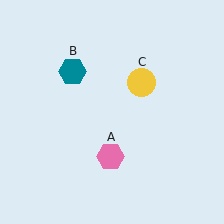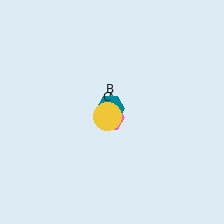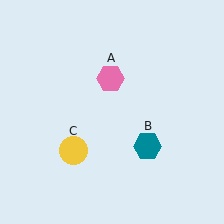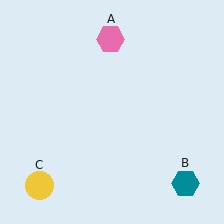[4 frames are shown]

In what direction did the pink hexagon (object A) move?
The pink hexagon (object A) moved up.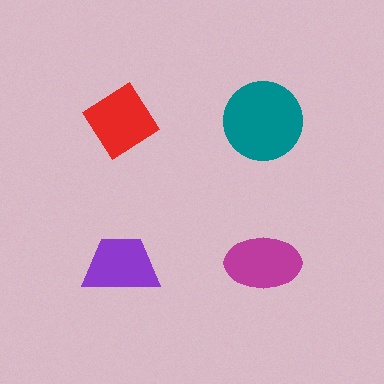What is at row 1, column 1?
A red diamond.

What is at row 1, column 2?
A teal circle.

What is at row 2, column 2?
A magenta ellipse.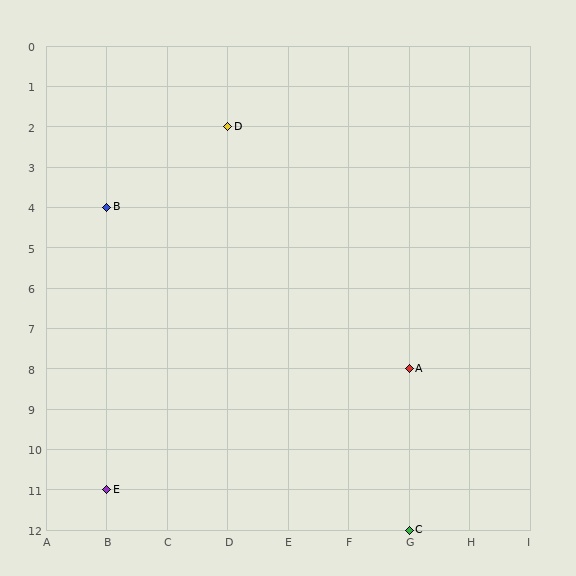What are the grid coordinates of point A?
Point A is at grid coordinates (G, 8).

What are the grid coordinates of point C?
Point C is at grid coordinates (G, 12).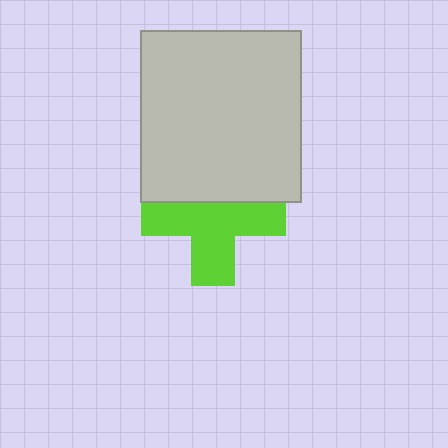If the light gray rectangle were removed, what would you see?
You would see the complete lime cross.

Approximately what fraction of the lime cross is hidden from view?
Roughly 37% of the lime cross is hidden behind the light gray rectangle.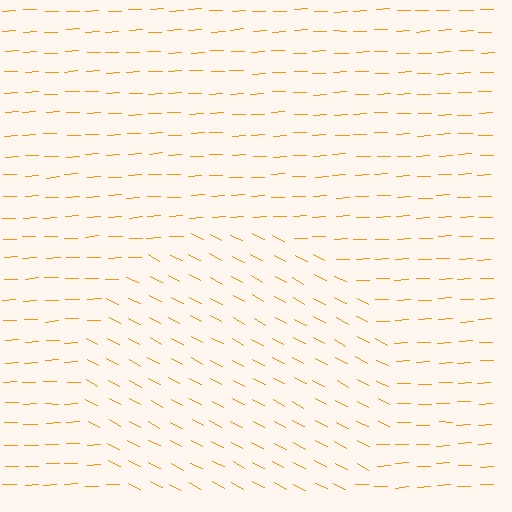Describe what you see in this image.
The image is filled with small orange line segments. A circle region in the image has lines oriented differently from the surrounding lines, creating a visible texture boundary.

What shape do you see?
I see a circle.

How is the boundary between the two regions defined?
The boundary is defined purely by a change in line orientation (approximately 31 degrees difference). All lines are the same color and thickness.